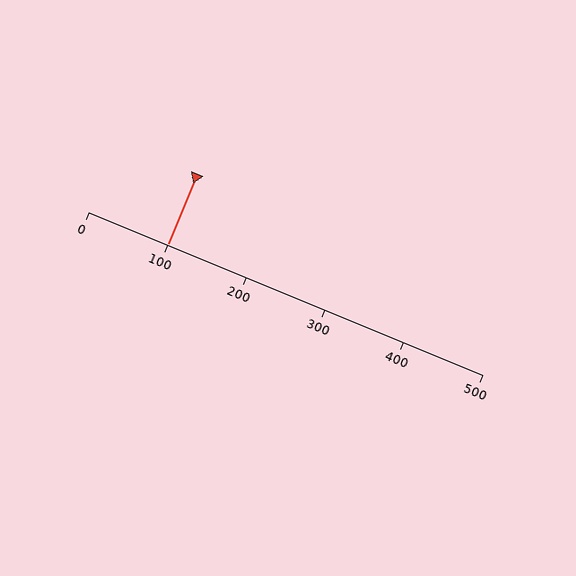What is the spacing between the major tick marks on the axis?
The major ticks are spaced 100 apart.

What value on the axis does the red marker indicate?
The marker indicates approximately 100.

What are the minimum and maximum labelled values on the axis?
The axis runs from 0 to 500.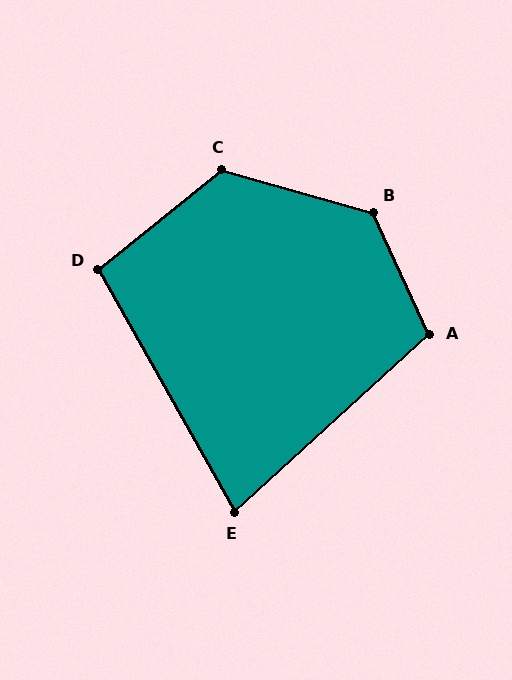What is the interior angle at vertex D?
Approximately 99 degrees (obtuse).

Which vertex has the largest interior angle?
B, at approximately 130 degrees.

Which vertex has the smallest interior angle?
E, at approximately 77 degrees.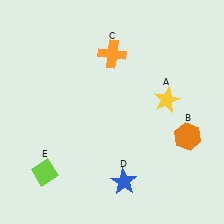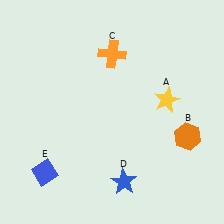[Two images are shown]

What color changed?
The diamond (E) changed from lime in Image 1 to blue in Image 2.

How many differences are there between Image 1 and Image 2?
There is 1 difference between the two images.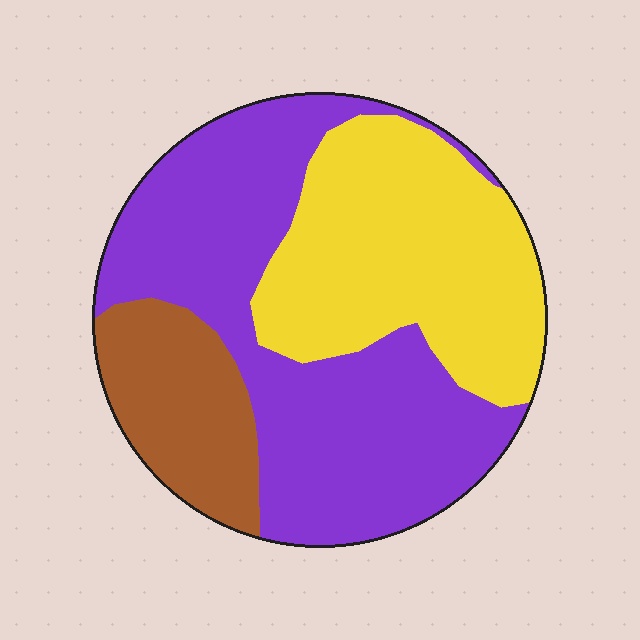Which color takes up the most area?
Purple, at roughly 50%.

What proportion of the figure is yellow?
Yellow covers around 35% of the figure.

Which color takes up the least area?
Brown, at roughly 15%.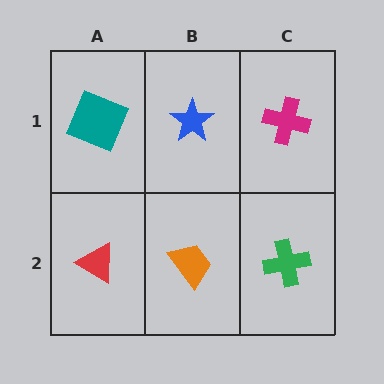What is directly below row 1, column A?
A red triangle.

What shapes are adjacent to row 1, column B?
An orange trapezoid (row 2, column B), a teal square (row 1, column A), a magenta cross (row 1, column C).